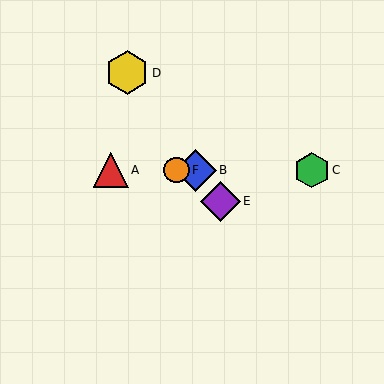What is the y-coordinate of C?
Object C is at y≈170.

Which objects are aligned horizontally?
Objects A, B, C, F are aligned horizontally.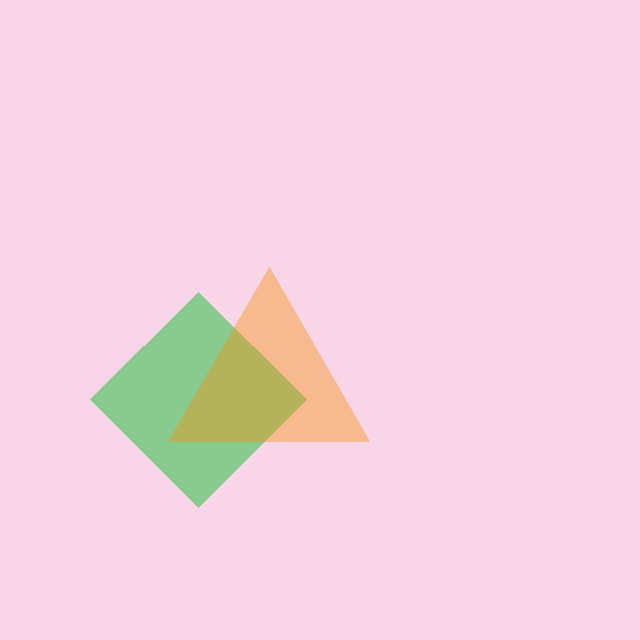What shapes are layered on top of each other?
The layered shapes are: a green diamond, an orange triangle.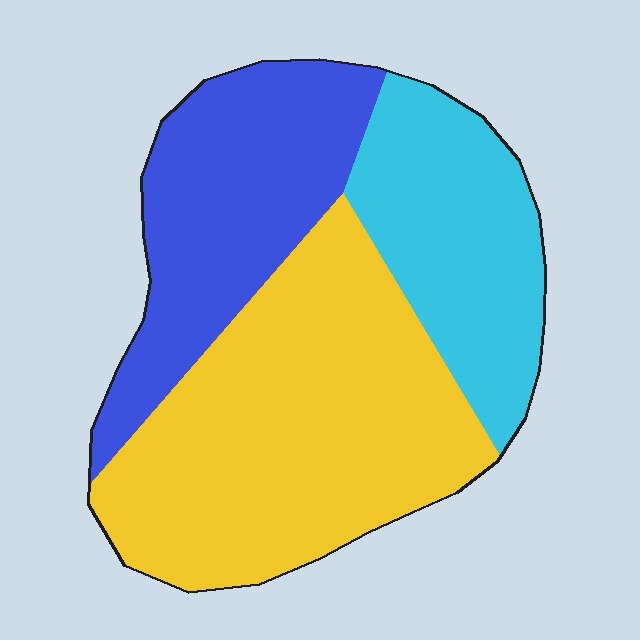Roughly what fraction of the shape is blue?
Blue takes up about one quarter (1/4) of the shape.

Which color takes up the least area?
Cyan, at roughly 25%.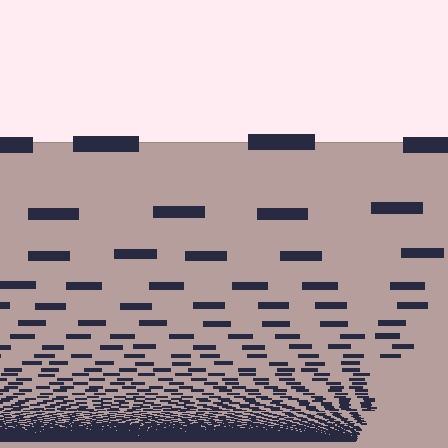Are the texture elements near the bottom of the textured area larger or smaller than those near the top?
Smaller. The gradient is inverted — elements near the bottom are smaller and denser.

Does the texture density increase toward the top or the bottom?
Density increases toward the bottom.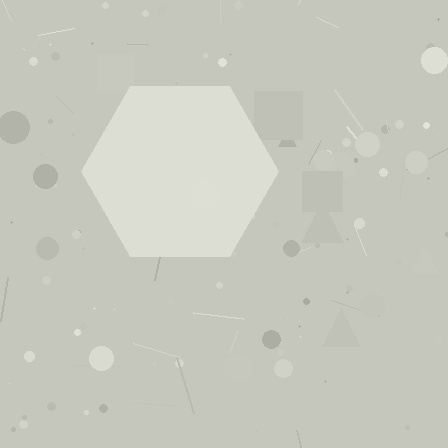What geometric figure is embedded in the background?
A hexagon is embedded in the background.